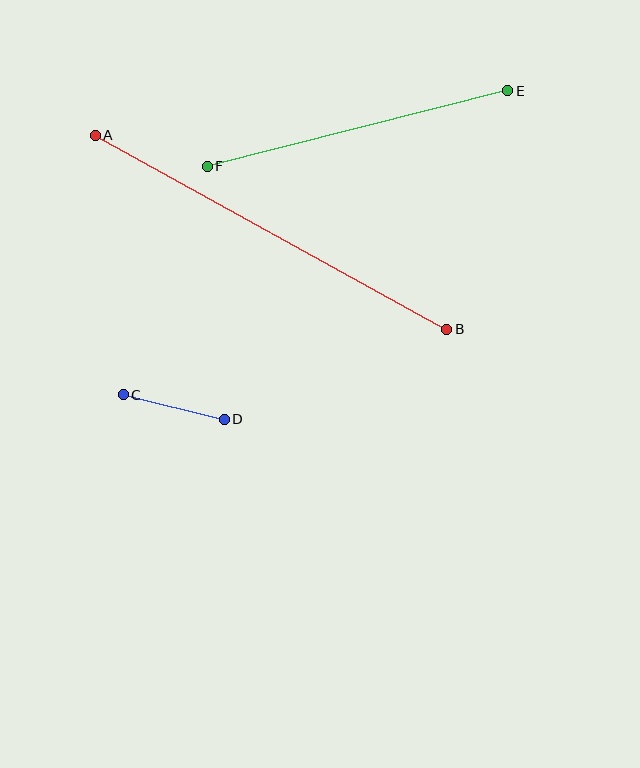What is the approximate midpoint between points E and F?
The midpoint is at approximately (358, 129) pixels.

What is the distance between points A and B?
The distance is approximately 402 pixels.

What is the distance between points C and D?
The distance is approximately 104 pixels.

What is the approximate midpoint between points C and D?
The midpoint is at approximately (174, 407) pixels.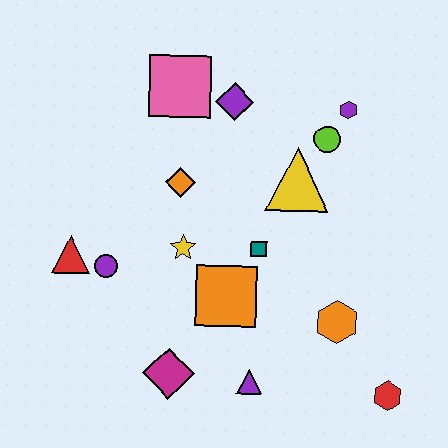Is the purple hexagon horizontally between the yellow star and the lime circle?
No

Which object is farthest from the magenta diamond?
The purple hexagon is farthest from the magenta diamond.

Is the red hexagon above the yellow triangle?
No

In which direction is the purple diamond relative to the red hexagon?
The purple diamond is above the red hexagon.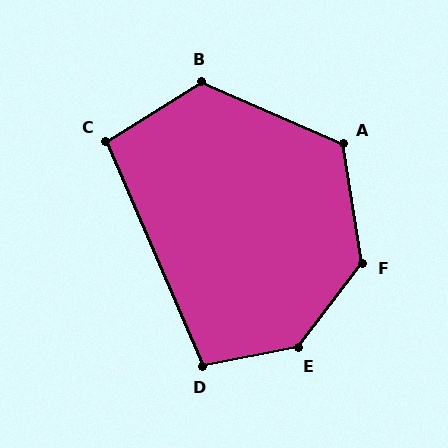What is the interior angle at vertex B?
Approximately 124 degrees (obtuse).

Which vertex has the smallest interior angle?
C, at approximately 99 degrees.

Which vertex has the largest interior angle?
E, at approximately 139 degrees.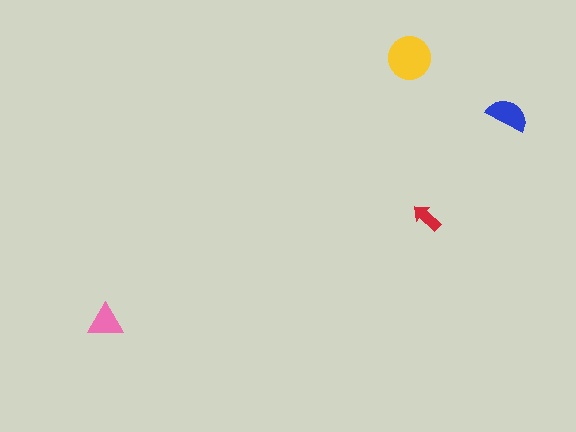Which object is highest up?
The yellow circle is topmost.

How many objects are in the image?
There are 4 objects in the image.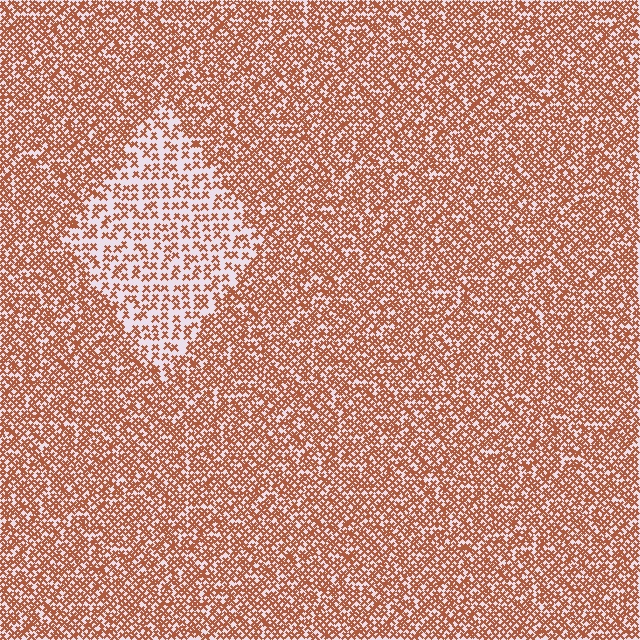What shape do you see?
I see a diamond.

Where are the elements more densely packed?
The elements are more densely packed outside the diamond boundary.